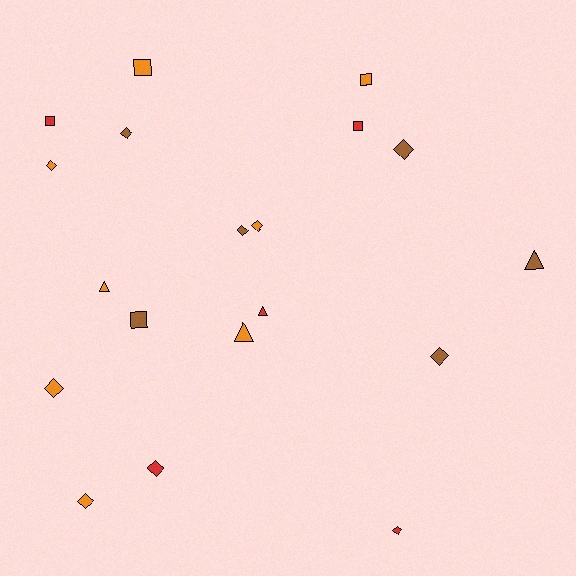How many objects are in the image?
There are 19 objects.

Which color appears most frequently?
Orange, with 8 objects.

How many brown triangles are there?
There is 1 brown triangle.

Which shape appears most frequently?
Diamond, with 10 objects.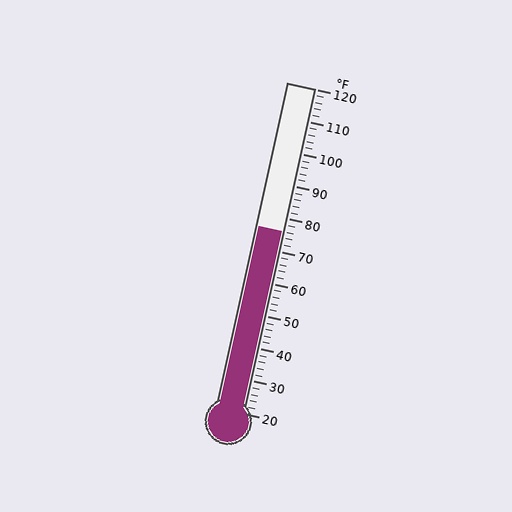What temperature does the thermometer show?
The thermometer shows approximately 76°F.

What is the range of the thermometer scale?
The thermometer scale ranges from 20°F to 120°F.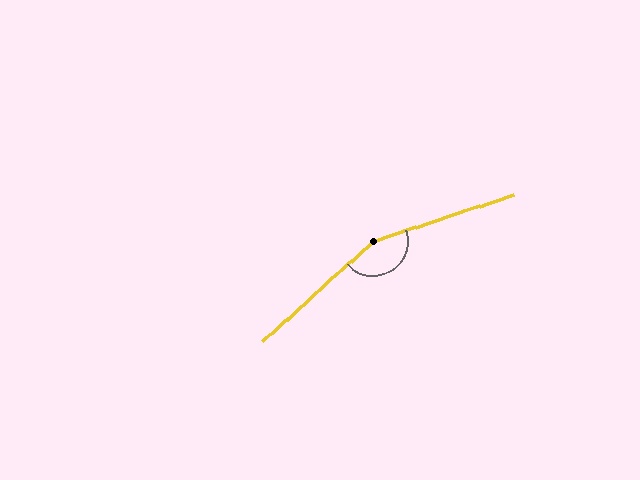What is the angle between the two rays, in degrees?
Approximately 156 degrees.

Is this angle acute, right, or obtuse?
It is obtuse.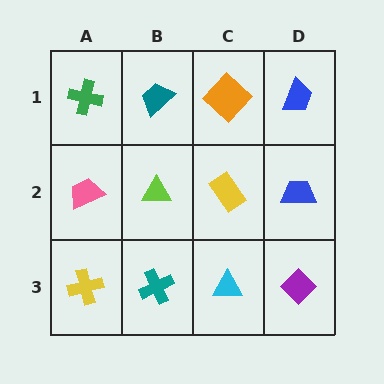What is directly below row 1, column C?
A yellow rectangle.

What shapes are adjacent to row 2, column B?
A teal trapezoid (row 1, column B), a teal cross (row 3, column B), a pink trapezoid (row 2, column A), a yellow rectangle (row 2, column C).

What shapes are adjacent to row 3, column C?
A yellow rectangle (row 2, column C), a teal cross (row 3, column B), a purple diamond (row 3, column D).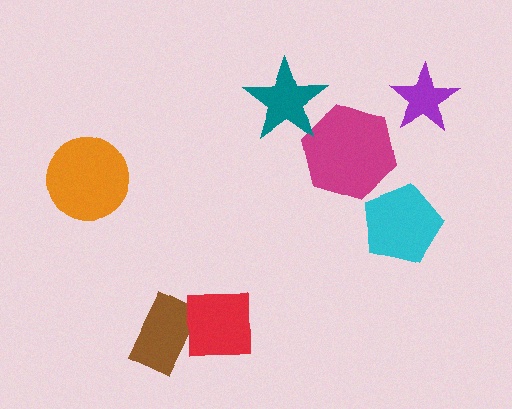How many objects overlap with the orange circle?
0 objects overlap with the orange circle.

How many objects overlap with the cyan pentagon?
0 objects overlap with the cyan pentagon.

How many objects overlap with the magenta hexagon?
1 object overlaps with the magenta hexagon.